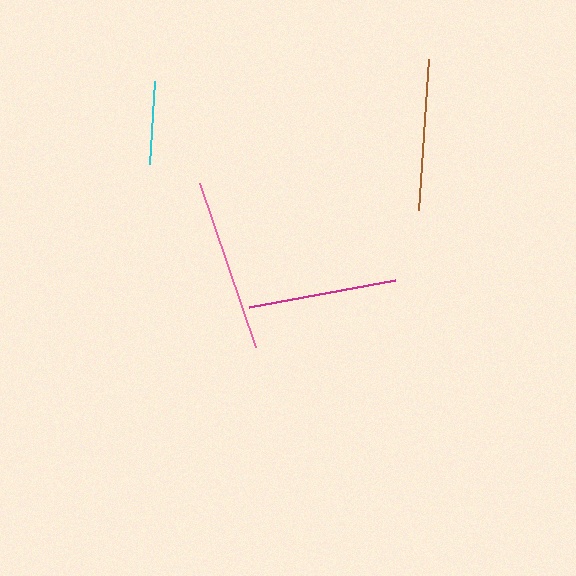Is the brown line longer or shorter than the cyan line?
The brown line is longer than the cyan line.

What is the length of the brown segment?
The brown segment is approximately 151 pixels long.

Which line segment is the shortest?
The cyan line is the shortest at approximately 84 pixels.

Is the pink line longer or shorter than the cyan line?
The pink line is longer than the cyan line.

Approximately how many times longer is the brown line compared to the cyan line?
The brown line is approximately 1.8 times the length of the cyan line.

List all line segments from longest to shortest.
From longest to shortest: pink, brown, magenta, cyan.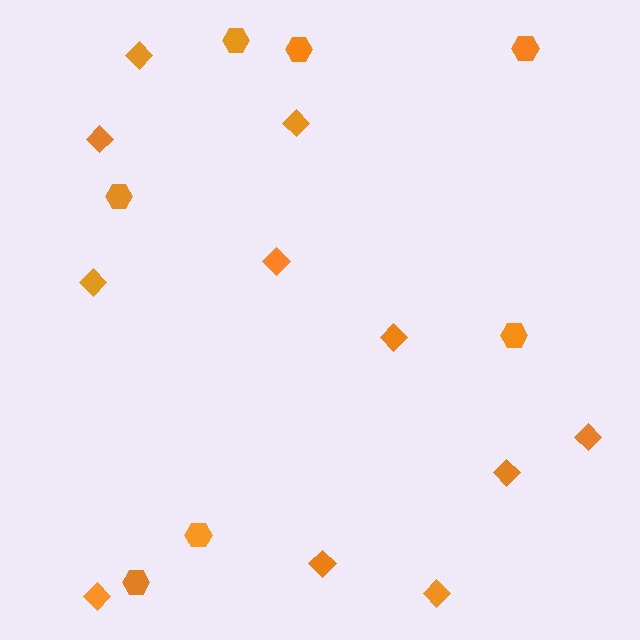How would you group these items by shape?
There are 2 groups: one group of hexagons (7) and one group of diamonds (11).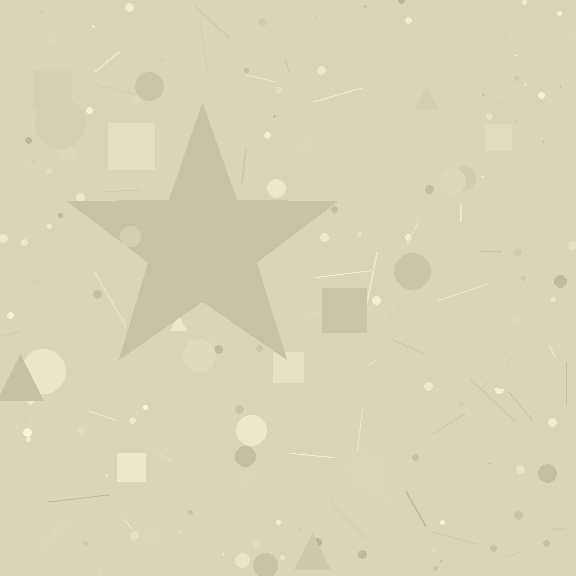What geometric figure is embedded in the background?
A star is embedded in the background.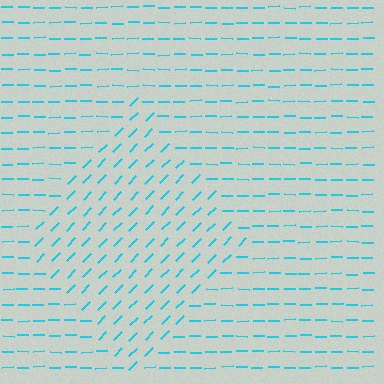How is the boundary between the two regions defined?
The boundary is defined purely by a change in line orientation (approximately 45 degrees difference). All lines are the same color and thickness.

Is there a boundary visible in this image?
Yes, there is a texture boundary formed by a change in line orientation.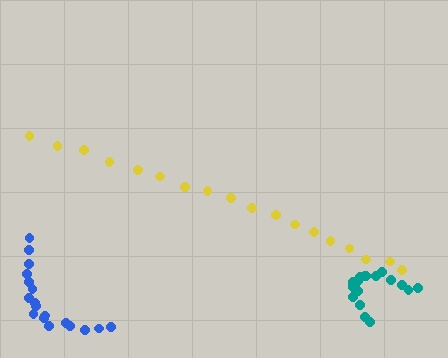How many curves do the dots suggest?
There are 3 distinct paths.